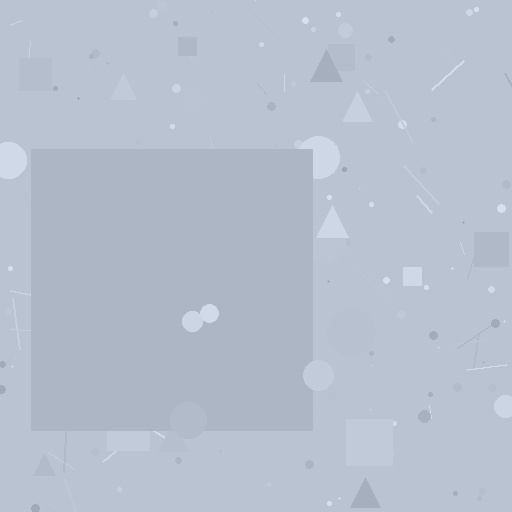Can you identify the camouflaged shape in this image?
The camouflaged shape is a square.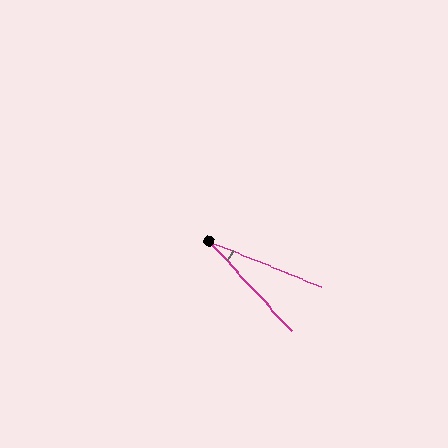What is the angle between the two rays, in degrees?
Approximately 25 degrees.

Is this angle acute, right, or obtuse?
It is acute.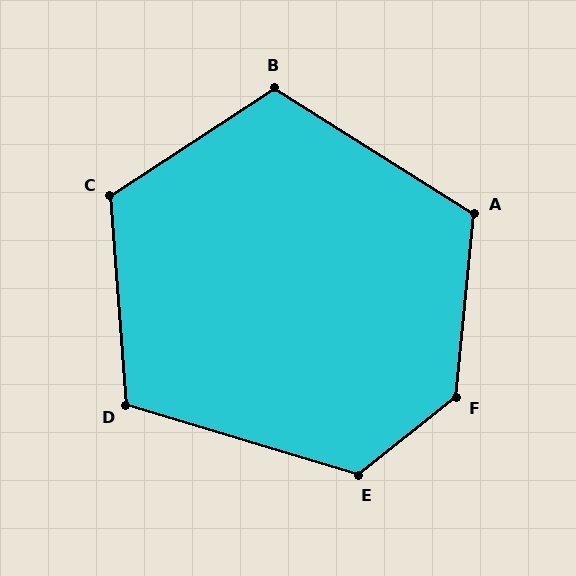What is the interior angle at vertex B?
Approximately 115 degrees (obtuse).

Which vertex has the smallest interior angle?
D, at approximately 111 degrees.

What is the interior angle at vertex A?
Approximately 117 degrees (obtuse).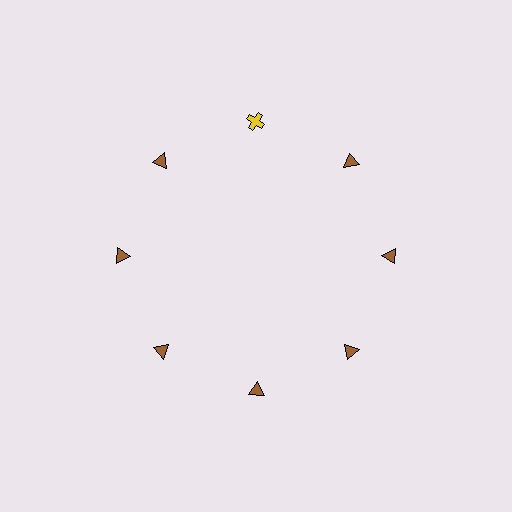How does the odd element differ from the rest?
It differs in both color (yellow instead of brown) and shape (cross instead of triangle).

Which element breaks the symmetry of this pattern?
The yellow cross at roughly the 12 o'clock position breaks the symmetry. All other shapes are brown triangles.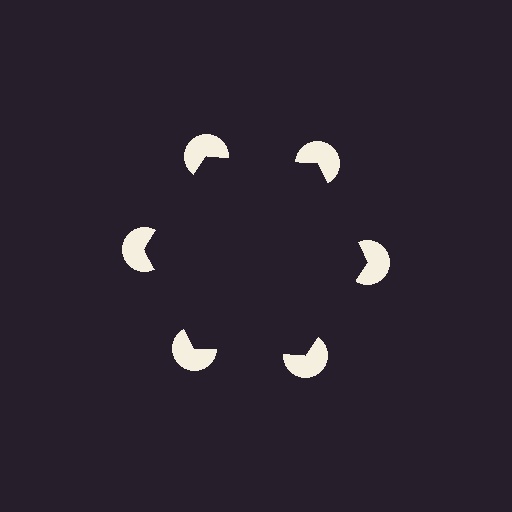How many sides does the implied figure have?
6 sides.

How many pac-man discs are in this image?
There are 6 — one at each vertex of the illusory hexagon.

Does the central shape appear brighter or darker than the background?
It typically appears slightly darker than the background, even though no actual brightness change is drawn.